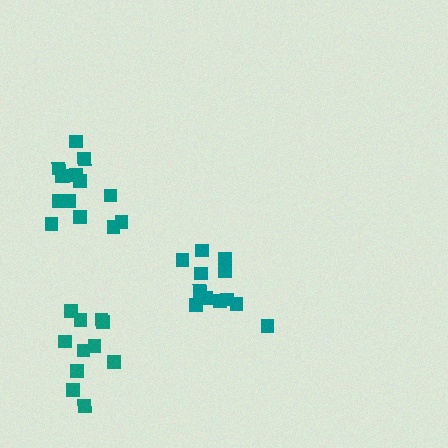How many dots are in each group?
Group 1: 11 dots, Group 2: 14 dots, Group 3: 12 dots (37 total).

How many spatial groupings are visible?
There are 3 spatial groupings.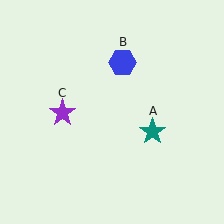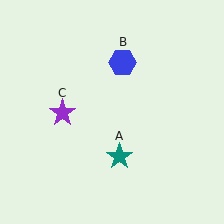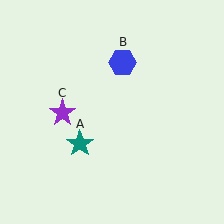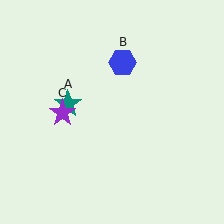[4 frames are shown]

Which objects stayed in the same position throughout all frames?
Blue hexagon (object B) and purple star (object C) remained stationary.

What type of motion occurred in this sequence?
The teal star (object A) rotated clockwise around the center of the scene.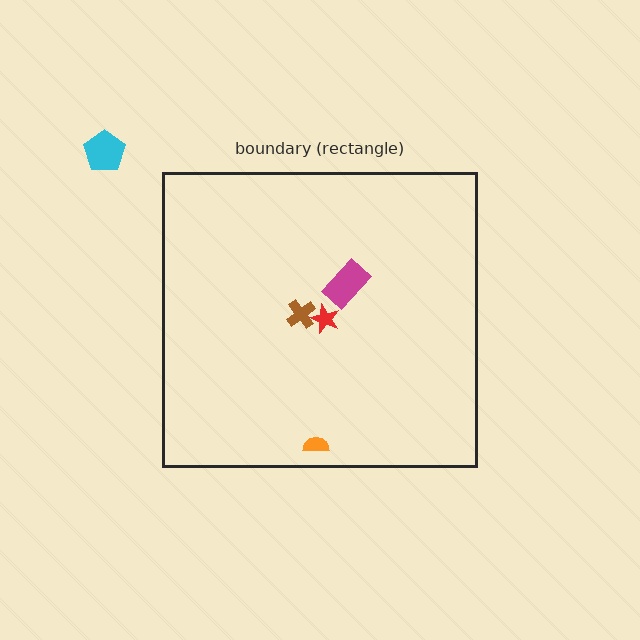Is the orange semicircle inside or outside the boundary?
Inside.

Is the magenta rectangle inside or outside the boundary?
Inside.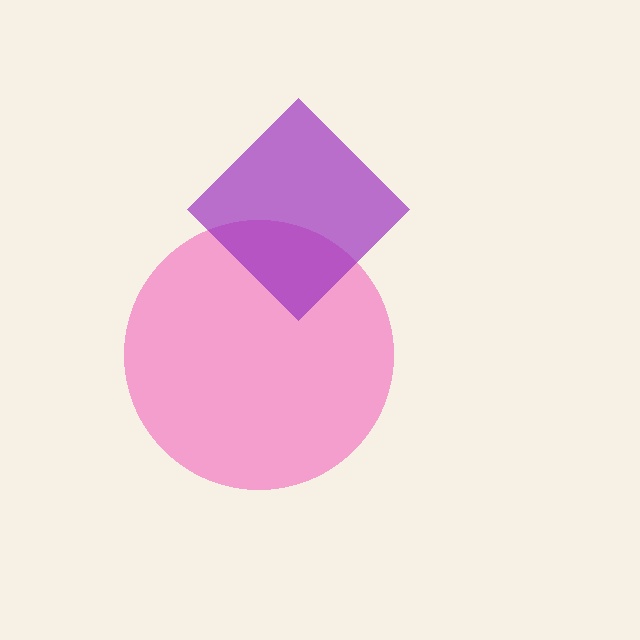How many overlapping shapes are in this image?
There are 2 overlapping shapes in the image.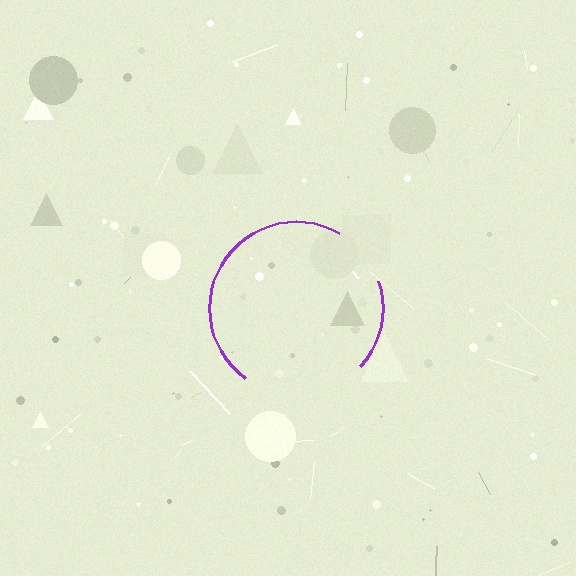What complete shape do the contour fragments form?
The contour fragments form a circle.